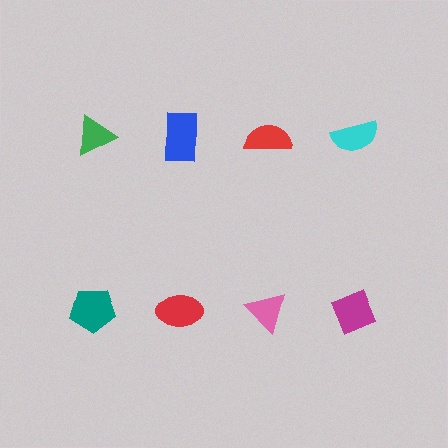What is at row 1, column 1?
A green triangle.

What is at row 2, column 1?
A teal pentagon.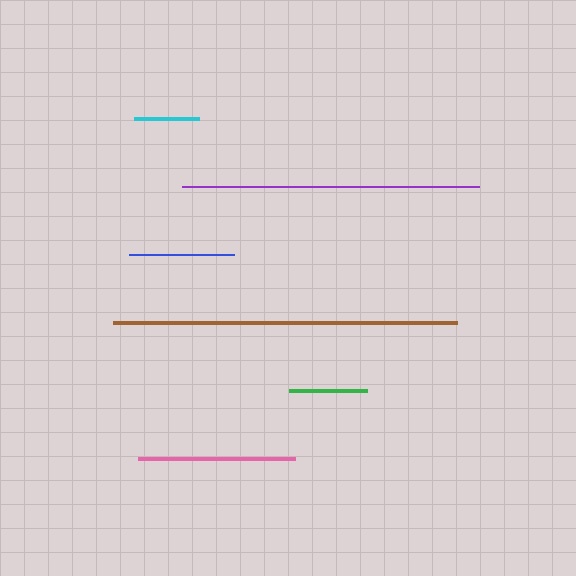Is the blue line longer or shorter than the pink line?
The pink line is longer than the blue line.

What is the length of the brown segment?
The brown segment is approximately 344 pixels long.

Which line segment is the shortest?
The cyan line is the shortest at approximately 64 pixels.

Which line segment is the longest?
The brown line is the longest at approximately 344 pixels.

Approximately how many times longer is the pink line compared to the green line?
The pink line is approximately 2.0 times the length of the green line.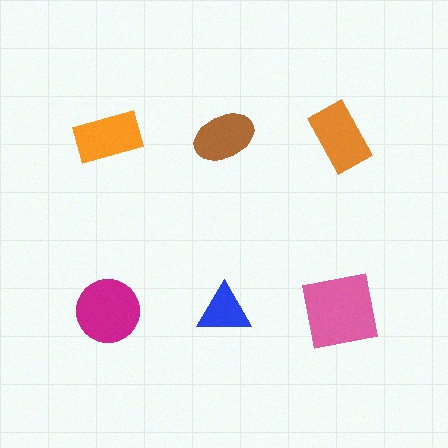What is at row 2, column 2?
A blue triangle.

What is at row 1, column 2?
A brown ellipse.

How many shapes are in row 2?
3 shapes.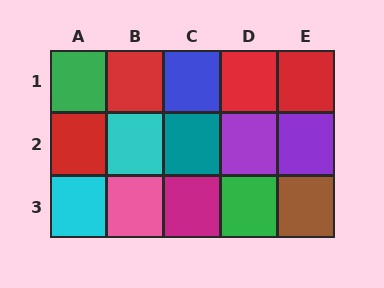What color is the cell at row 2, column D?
Purple.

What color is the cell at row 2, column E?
Purple.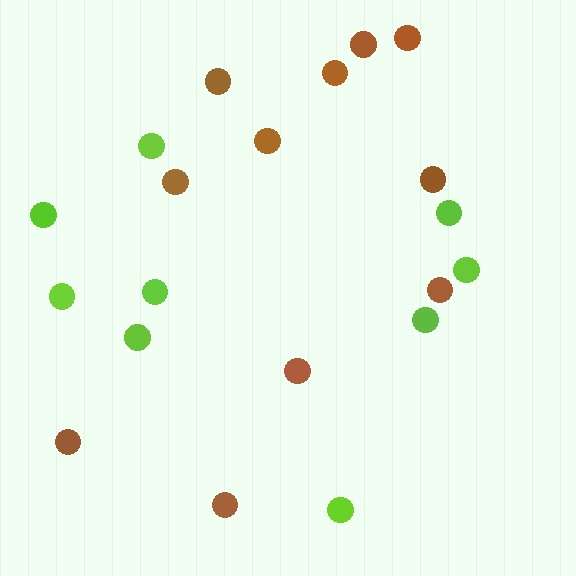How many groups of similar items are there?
There are 2 groups: one group of brown circles (11) and one group of lime circles (9).